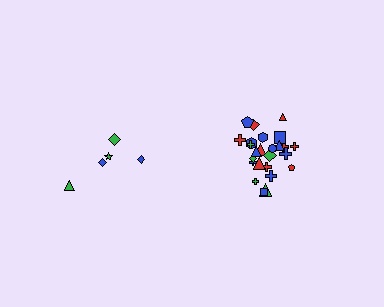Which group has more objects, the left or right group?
The right group.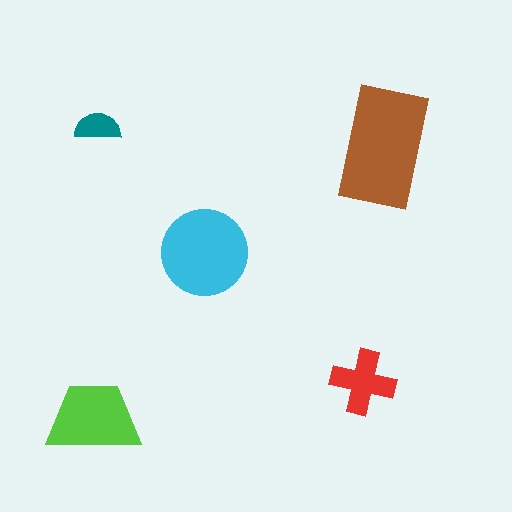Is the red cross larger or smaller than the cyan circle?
Smaller.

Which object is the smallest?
The teal semicircle.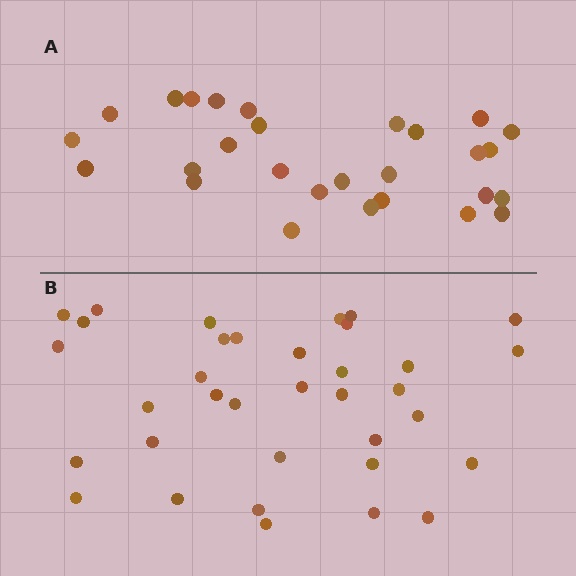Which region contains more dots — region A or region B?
Region B (the bottom region) has more dots.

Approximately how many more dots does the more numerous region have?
Region B has roughly 8 or so more dots than region A.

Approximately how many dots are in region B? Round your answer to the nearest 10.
About 40 dots. (The exact count is 35, which rounds to 40.)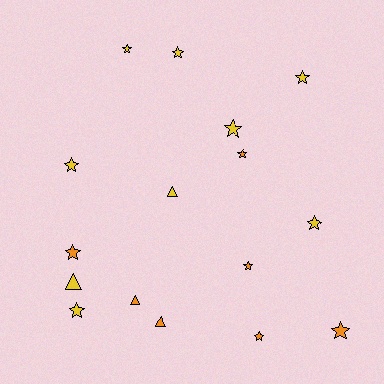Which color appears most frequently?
Yellow, with 9 objects.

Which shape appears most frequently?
Star, with 12 objects.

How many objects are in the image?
There are 16 objects.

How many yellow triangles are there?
There are 2 yellow triangles.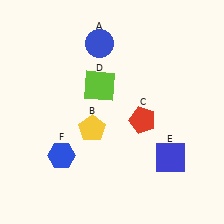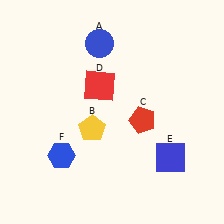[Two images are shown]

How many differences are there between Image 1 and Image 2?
There is 1 difference between the two images.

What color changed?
The square (D) changed from lime in Image 1 to red in Image 2.